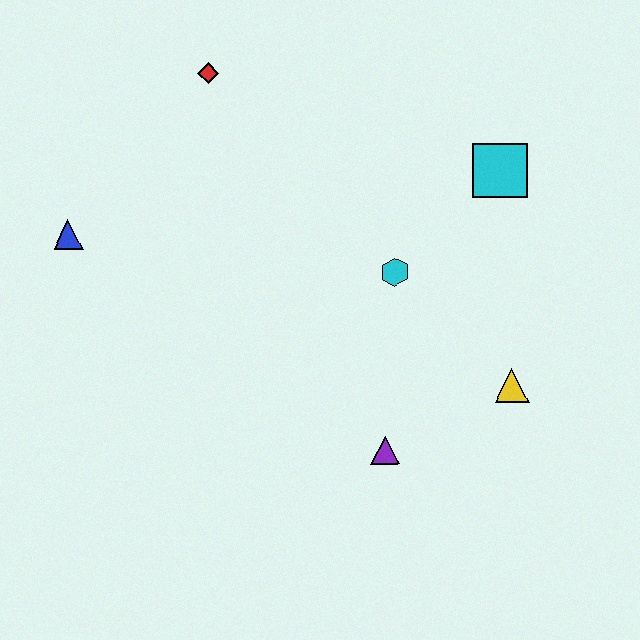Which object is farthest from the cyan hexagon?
The blue triangle is farthest from the cyan hexagon.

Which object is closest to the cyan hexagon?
The cyan square is closest to the cyan hexagon.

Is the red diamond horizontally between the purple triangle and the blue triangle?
Yes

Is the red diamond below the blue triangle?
No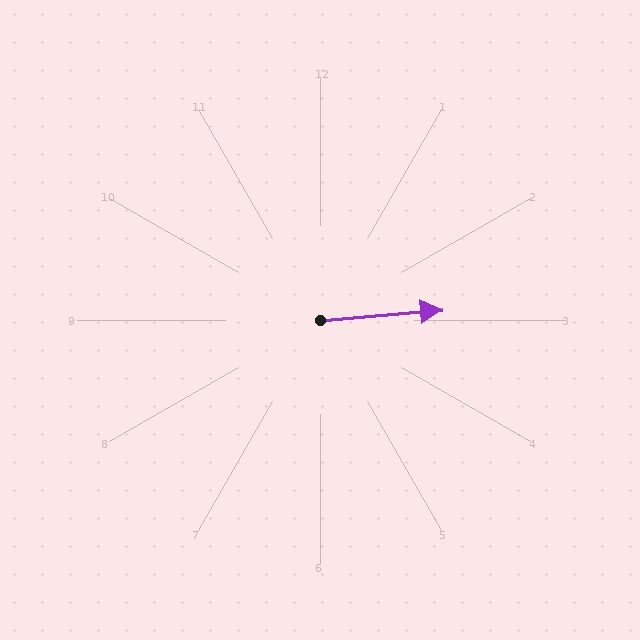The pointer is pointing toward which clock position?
Roughly 3 o'clock.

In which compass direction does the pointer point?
East.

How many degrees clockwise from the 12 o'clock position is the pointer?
Approximately 85 degrees.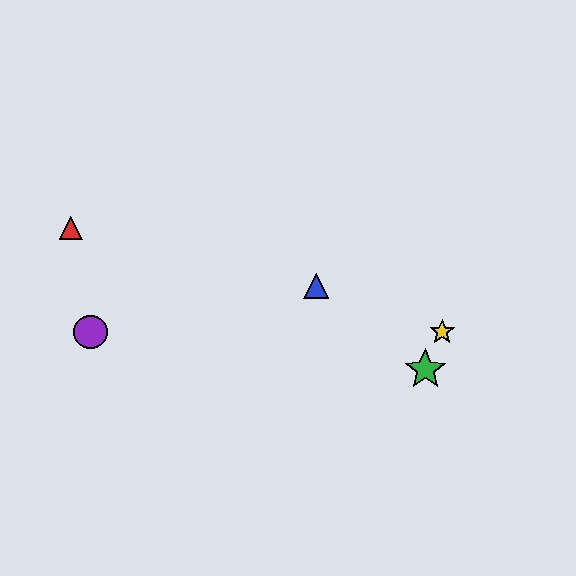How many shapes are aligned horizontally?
2 shapes (the yellow star, the purple circle) are aligned horizontally.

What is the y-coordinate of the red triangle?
The red triangle is at y≈228.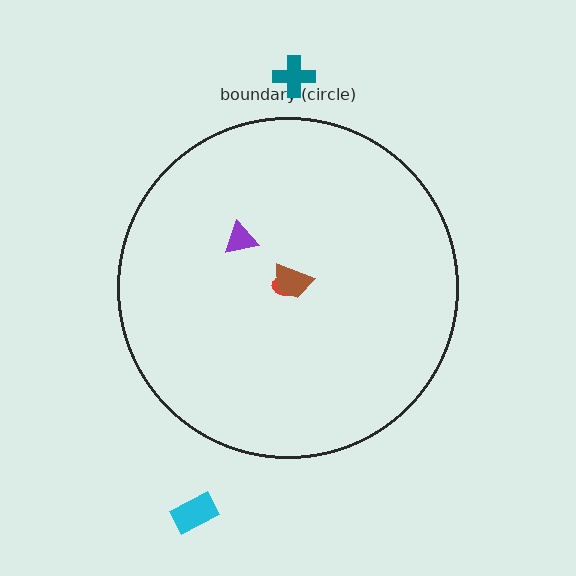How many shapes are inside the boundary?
3 inside, 2 outside.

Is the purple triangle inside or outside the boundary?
Inside.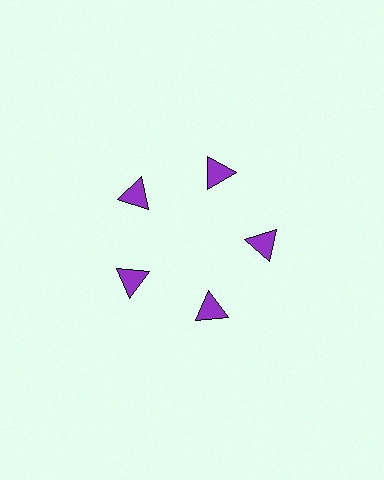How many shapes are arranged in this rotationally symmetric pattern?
There are 5 shapes, arranged in 5 groups of 1.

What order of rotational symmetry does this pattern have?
This pattern has 5-fold rotational symmetry.